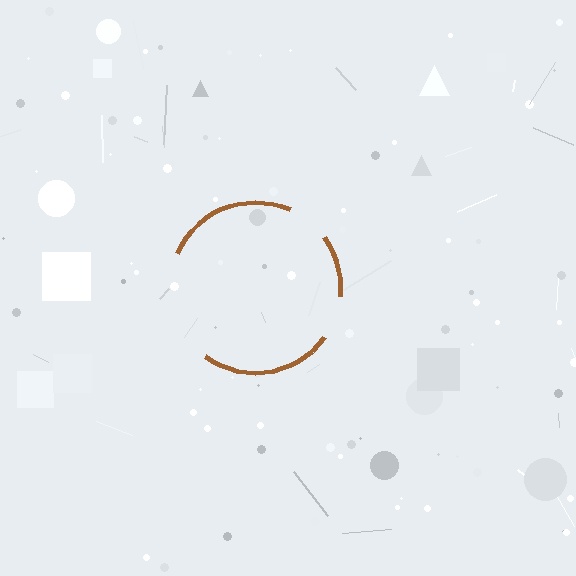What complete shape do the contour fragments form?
The contour fragments form a circle.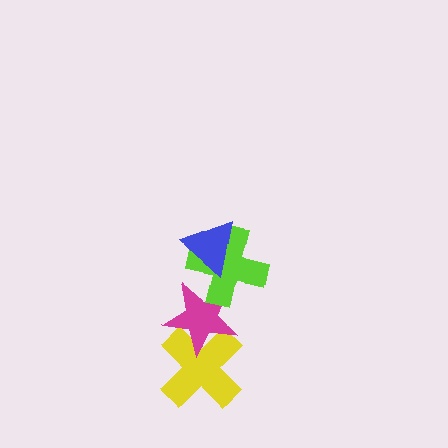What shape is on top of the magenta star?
The lime cross is on top of the magenta star.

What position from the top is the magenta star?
The magenta star is 3rd from the top.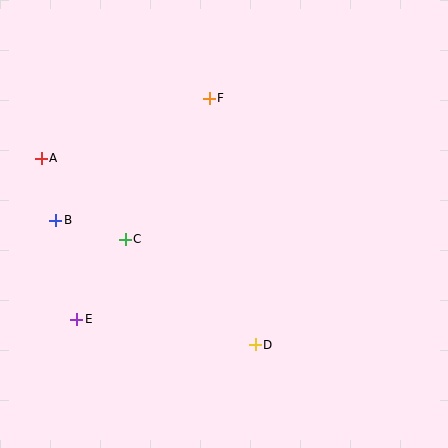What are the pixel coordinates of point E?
Point E is at (77, 319).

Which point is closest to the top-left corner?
Point A is closest to the top-left corner.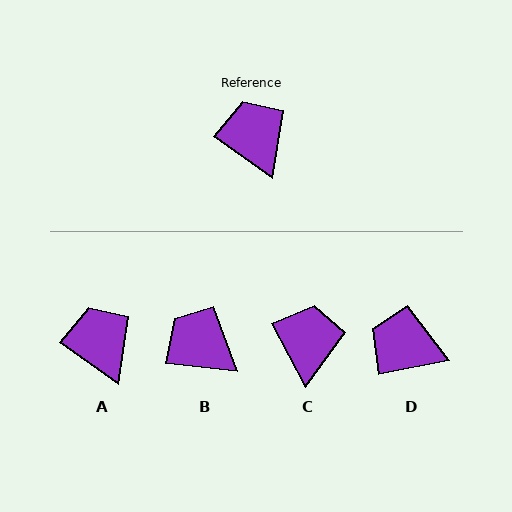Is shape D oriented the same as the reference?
No, it is off by about 46 degrees.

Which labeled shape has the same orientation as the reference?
A.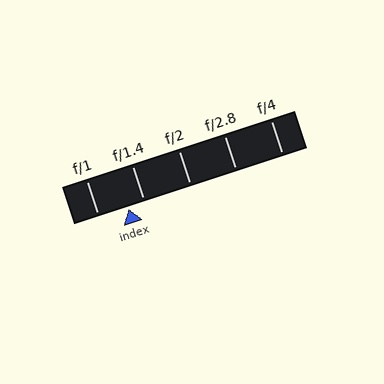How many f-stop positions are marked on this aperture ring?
There are 5 f-stop positions marked.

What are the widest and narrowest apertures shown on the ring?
The widest aperture shown is f/1 and the narrowest is f/4.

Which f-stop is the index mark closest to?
The index mark is closest to f/1.4.